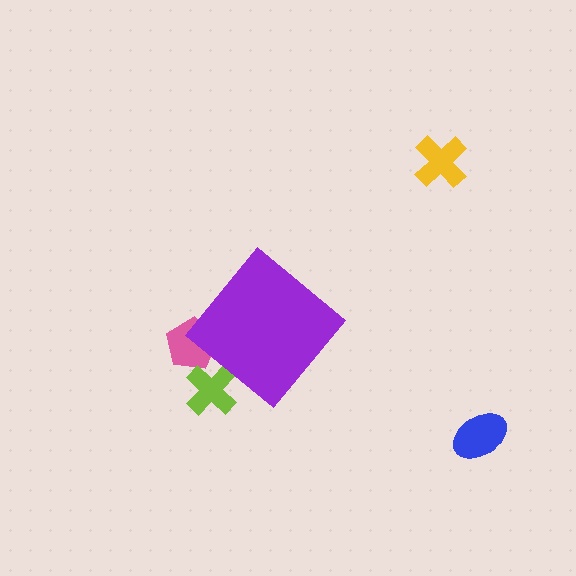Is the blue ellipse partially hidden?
No, the blue ellipse is fully visible.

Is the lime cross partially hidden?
Yes, the lime cross is partially hidden behind the purple diamond.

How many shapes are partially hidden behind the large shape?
2 shapes are partially hidden.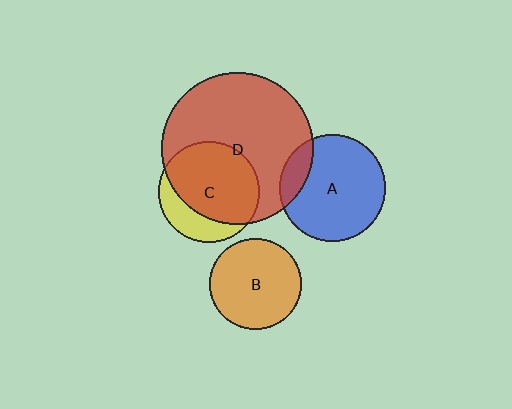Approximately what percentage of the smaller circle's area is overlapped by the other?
Approximately 15%.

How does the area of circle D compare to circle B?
Approximately 2.8 times.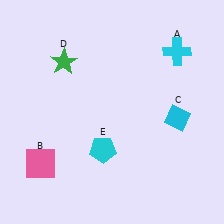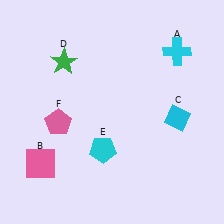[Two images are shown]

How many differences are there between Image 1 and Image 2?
There is 1 difference between the two images.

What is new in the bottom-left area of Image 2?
A pink pentagon (F) was added in the bottom-left area of Image 2.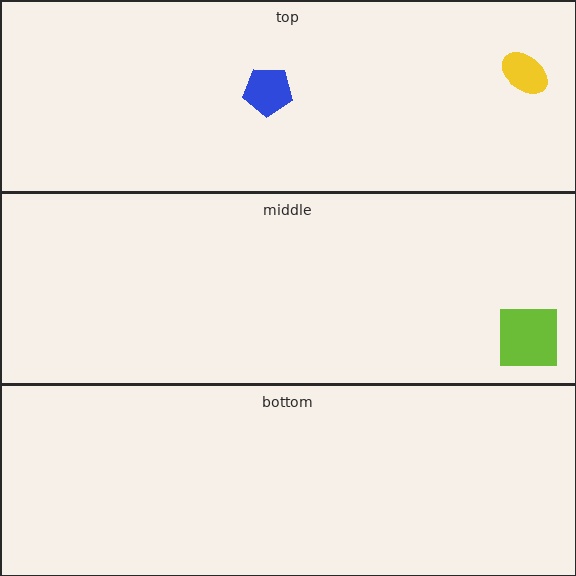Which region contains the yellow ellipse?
The top region.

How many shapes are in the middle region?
1.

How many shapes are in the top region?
2.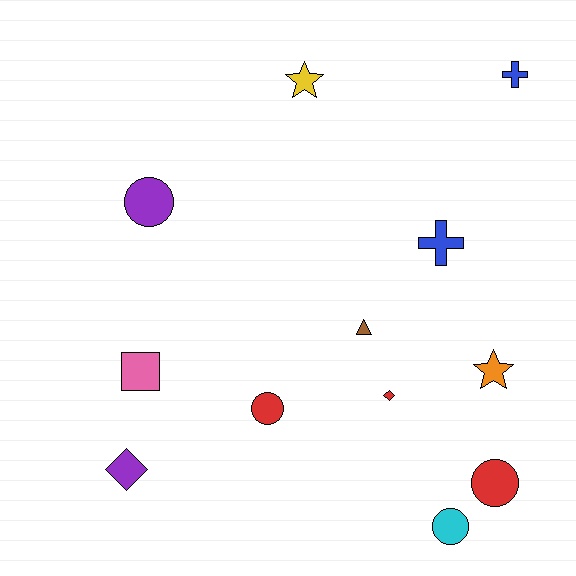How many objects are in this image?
There are 12 objects.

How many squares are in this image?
There is 1 square.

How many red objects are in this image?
There are 3 red objects.